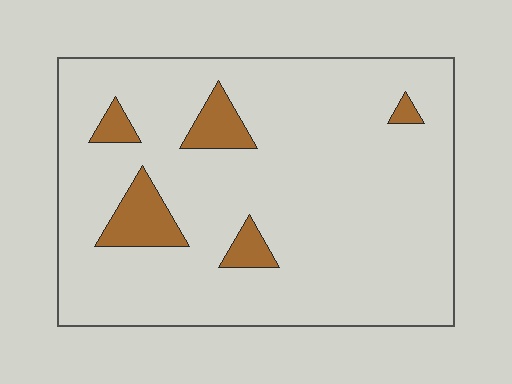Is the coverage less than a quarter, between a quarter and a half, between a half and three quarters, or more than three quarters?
Less than a quarter.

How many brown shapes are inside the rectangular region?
5.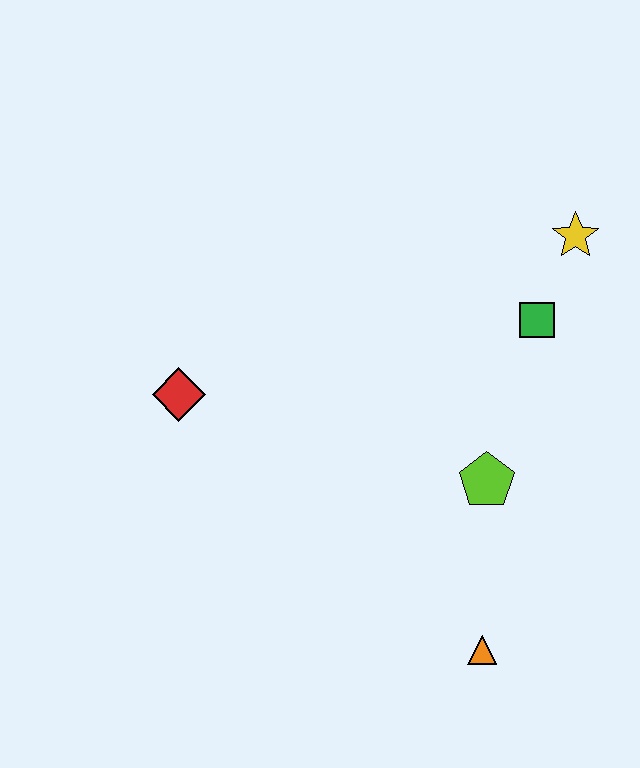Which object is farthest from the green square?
The red diamond is farthest from the green square.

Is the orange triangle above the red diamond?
No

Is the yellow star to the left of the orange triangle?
No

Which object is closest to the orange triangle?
The lime pentagon is closest to the orange triangle.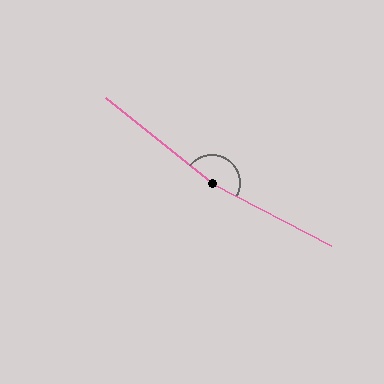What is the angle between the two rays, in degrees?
Approximately 169 degrees.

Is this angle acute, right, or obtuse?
It is obtuse.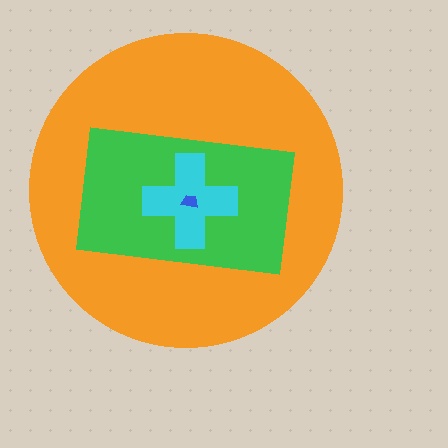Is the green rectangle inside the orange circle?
Yes.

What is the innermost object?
The blue trapezoid.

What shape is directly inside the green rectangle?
The cyan cross.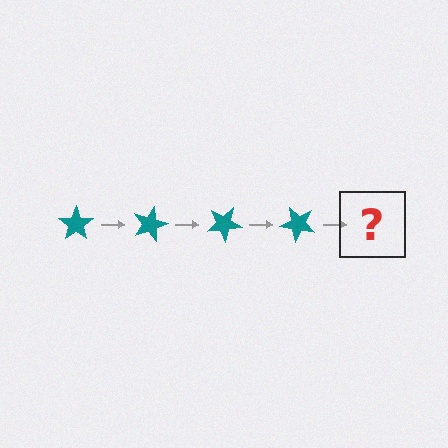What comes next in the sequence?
The next element should be a teal star rotated 60 degrees.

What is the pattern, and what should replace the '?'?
The pattern is that the star rotates 15 degrees each step. The '?' should be a teal star rotated 60 degrees.